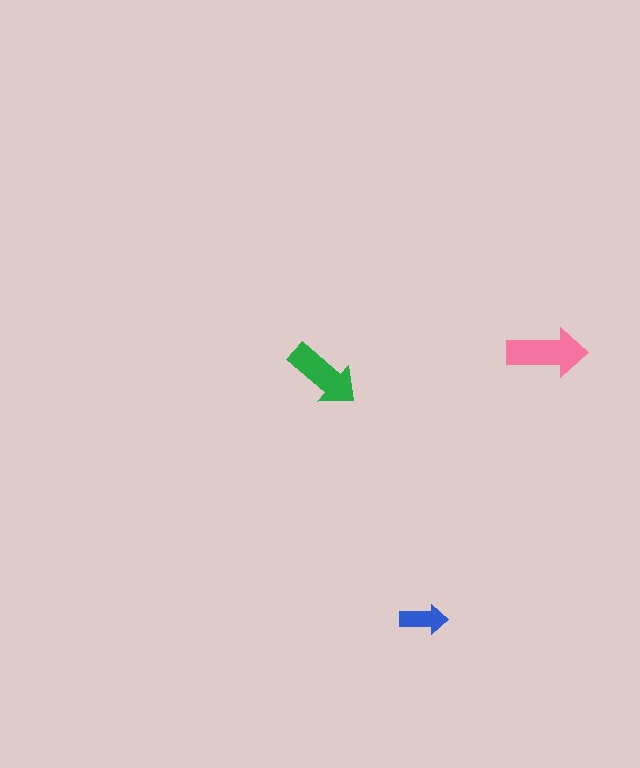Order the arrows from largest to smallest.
the pink one, the green one, the blue one.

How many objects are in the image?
There are 3 objects in the image.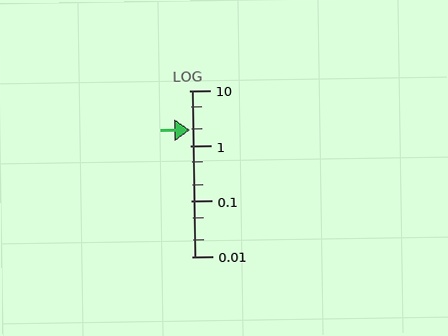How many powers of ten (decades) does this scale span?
The scale spans 3 decades, from 0.01 to 10.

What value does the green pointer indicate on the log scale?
The pointer indicates approximately 1.9.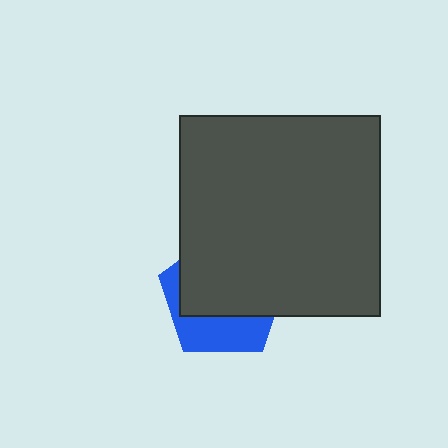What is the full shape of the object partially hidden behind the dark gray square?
The partially hidden object is a blue pentagon.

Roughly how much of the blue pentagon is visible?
A small part of it is visible (roughly 35%).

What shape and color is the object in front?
The object in front is a dark gray square.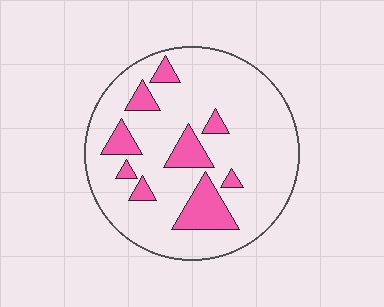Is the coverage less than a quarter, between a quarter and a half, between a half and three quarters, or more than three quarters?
Less than a quarter.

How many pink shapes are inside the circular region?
9.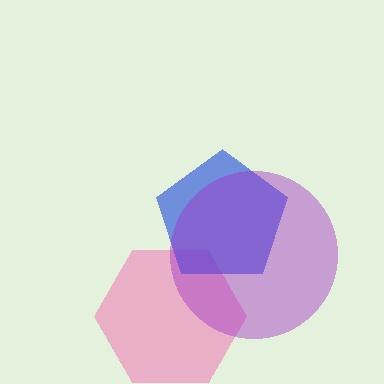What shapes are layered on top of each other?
The layered shapes are: a pink hexagon, a blue pentagon, a purple circle.